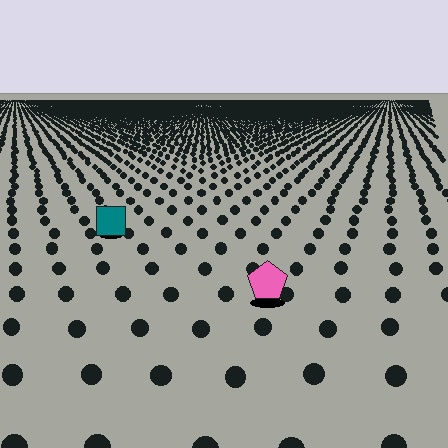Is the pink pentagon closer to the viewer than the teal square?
Yes. The pink pentagon is closer — you can tell from the texture gradient: the ground texture is coarser near it.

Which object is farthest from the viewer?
The teal square is farthest from the viewer. It appears smaller and the ground texture around it is denser.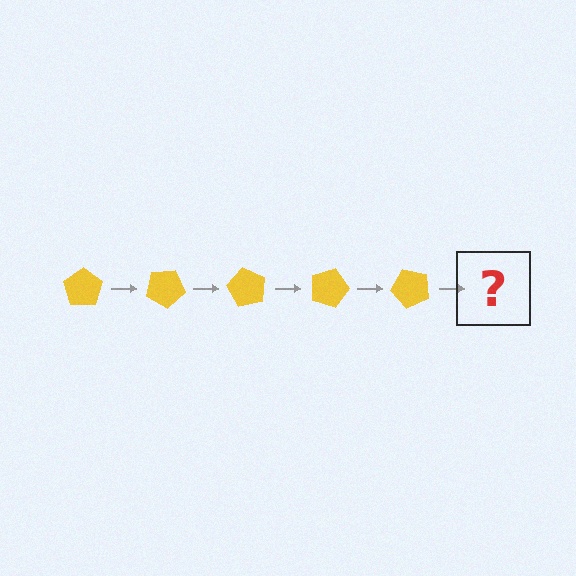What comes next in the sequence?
The next element should be a yellow pentagon rotated 150 degrees.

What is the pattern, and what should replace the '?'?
The pattern is that the pentagon rotates 30 degrees each step. The '?' should be a yellow pentagon rotated 150 degrees.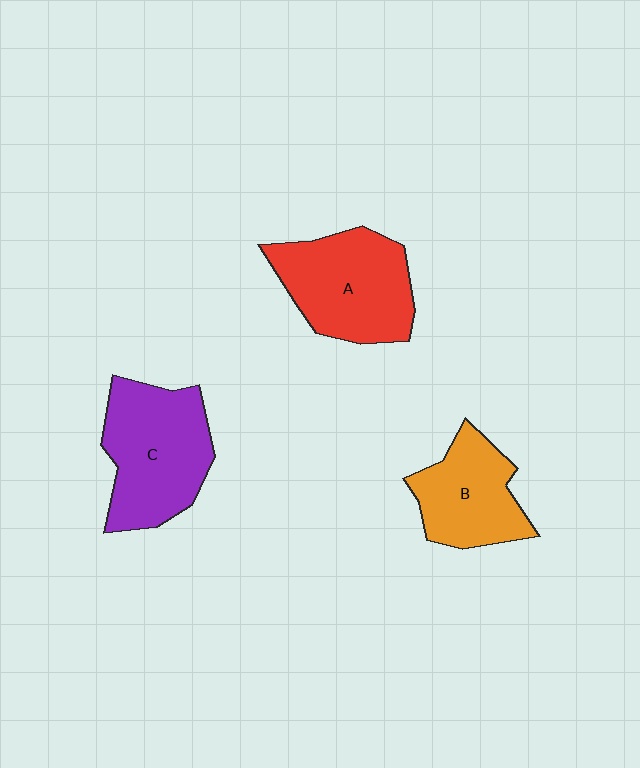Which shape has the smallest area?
Shape B (orange).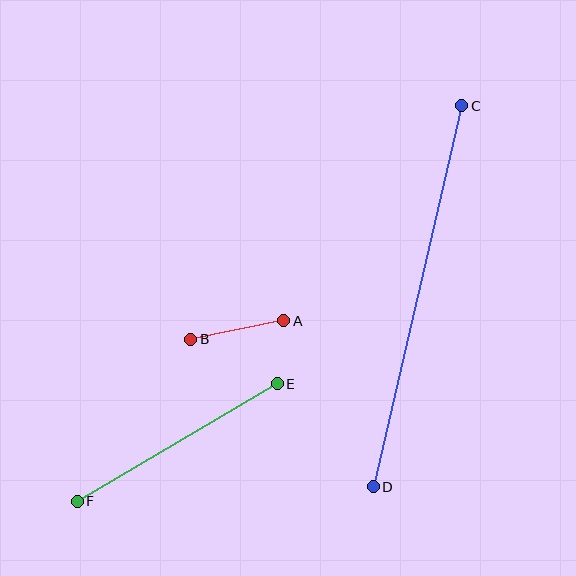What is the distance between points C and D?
The distance is approximately 391 pixels.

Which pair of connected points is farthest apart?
Points C and D are farthest apart.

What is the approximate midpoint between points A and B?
The midpoint is at approximately (237, 330) pixels.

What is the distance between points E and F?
The distance is approximately 232 pixels.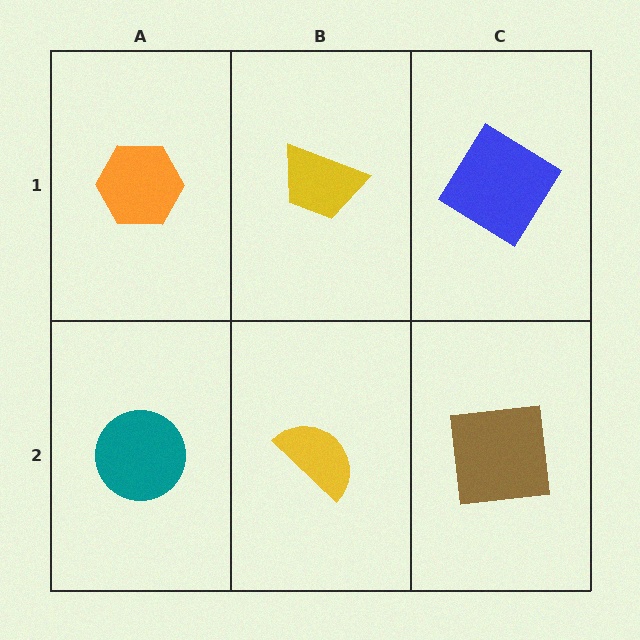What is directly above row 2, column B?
A yellow trapezoid.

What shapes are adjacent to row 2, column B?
A yellow trapezoid (row 1, column B), a teal circle (row 2, column A), a brown square (row 2, column C).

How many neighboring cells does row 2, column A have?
2.